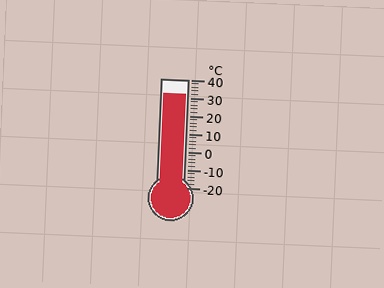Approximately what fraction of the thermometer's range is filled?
The thermometer is filled to approximately 85% of its range.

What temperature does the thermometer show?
The thermometer shows approximately 32°C.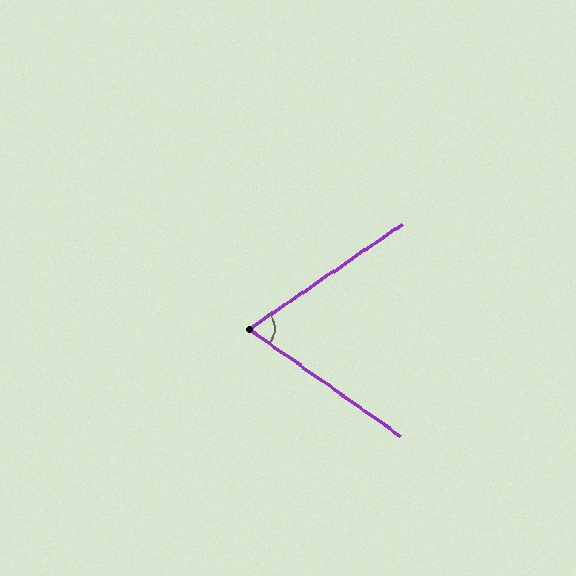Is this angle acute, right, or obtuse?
It is acute.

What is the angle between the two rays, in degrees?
Approximately 69 degrees.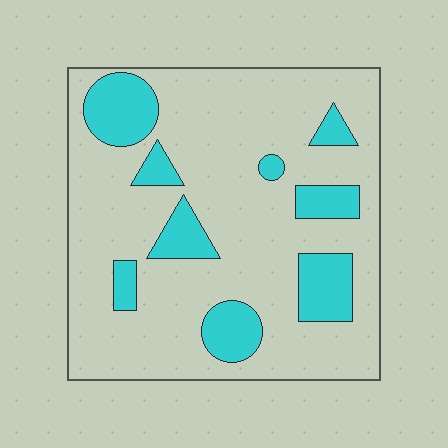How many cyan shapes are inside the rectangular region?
9.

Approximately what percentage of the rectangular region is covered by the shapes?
Approximately 20%.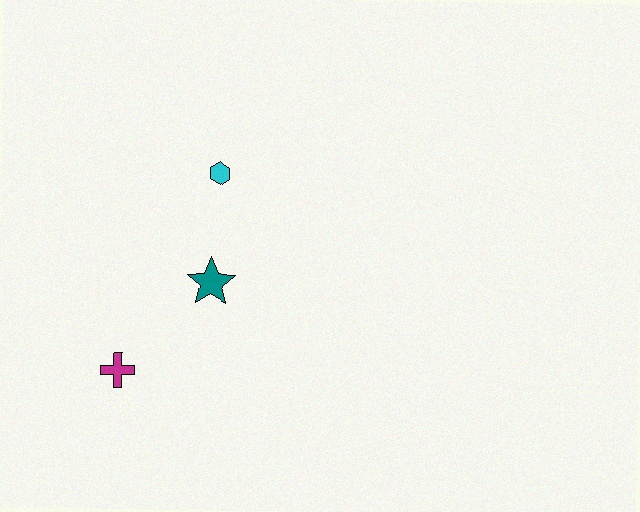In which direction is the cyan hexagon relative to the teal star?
The cyan hexagon is above the teal star.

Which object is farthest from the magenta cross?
The cyan hexagon is farthest from the magenta cross.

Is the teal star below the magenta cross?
No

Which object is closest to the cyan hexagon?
The teal star is closest to the cyan hexagon.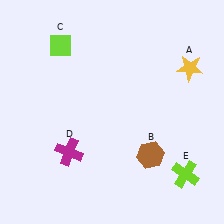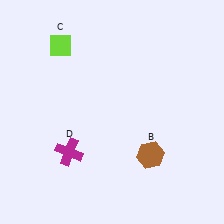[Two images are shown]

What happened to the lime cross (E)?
The lime cross (E) was removed in Image 2. It was in the bottom-right area of Image 1.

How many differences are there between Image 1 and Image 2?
There are 2 differences between the two images.